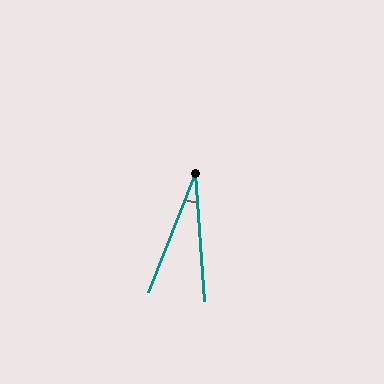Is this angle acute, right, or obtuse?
It is acute.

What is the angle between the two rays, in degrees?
Approximately 26 degrees.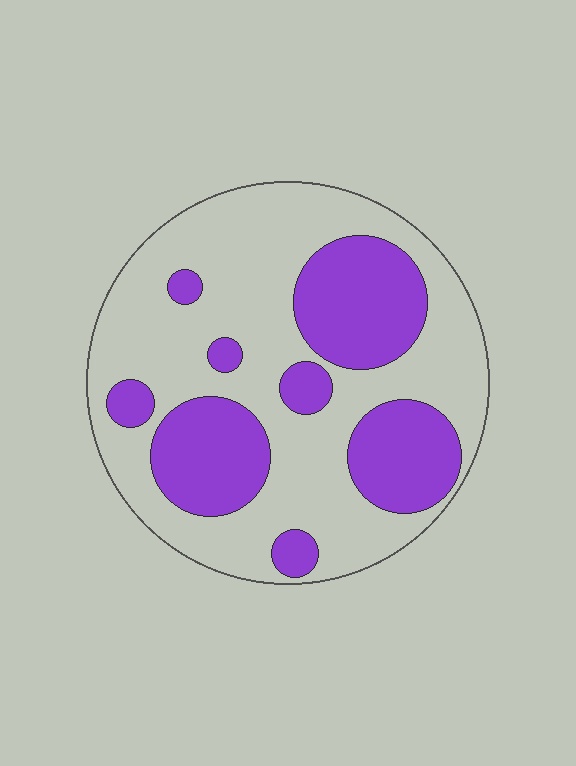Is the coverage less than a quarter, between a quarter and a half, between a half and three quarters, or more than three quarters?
Between a quarter and a half.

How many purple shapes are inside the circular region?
8.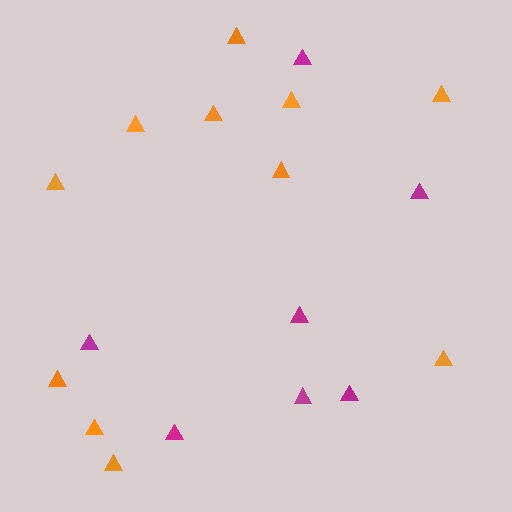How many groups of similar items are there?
There are 2 groups: one group of magenta triangles (7) and one group of orange triangles (11).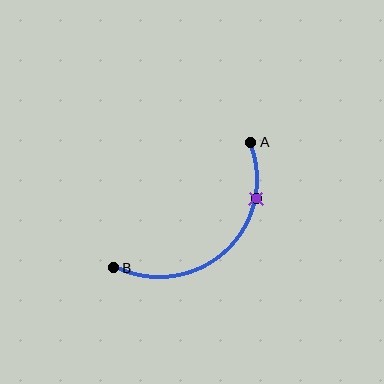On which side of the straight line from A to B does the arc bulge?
The arc bulges below and to the right of the straight line connecting A and B.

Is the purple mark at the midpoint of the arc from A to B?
No. The purple mark lies on the arc but is closer to endpoint A. The arc midpoint would be at the point on the curve equidistant along the arc from both A and B.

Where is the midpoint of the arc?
The arc midpoint is the point on the curve farthest from the straight line joining A and B. It sits below and to the right of that line.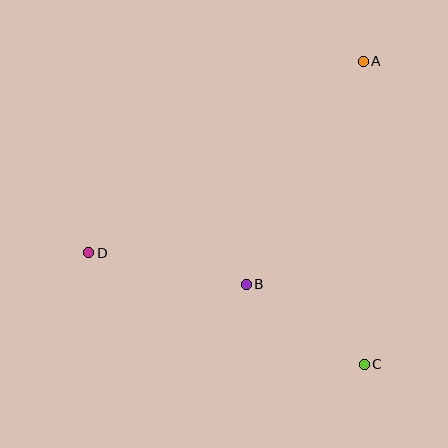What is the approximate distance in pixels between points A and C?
The distance between A and C is approximately 303 pixels.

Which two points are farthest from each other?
Points A and D are farthest from each other.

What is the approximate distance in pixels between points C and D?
The distance between C and D is approximately 297 pixels.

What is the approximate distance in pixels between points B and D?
The distance between B and D is approximately 160 pixels.